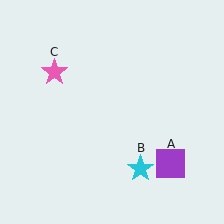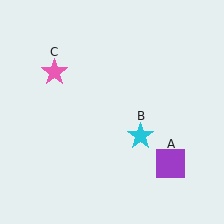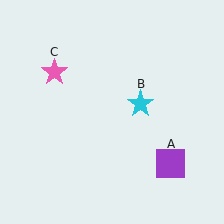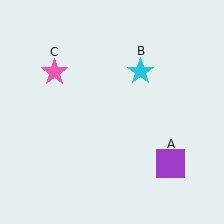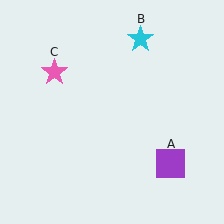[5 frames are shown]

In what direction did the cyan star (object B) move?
The cyan star (object B) moved up.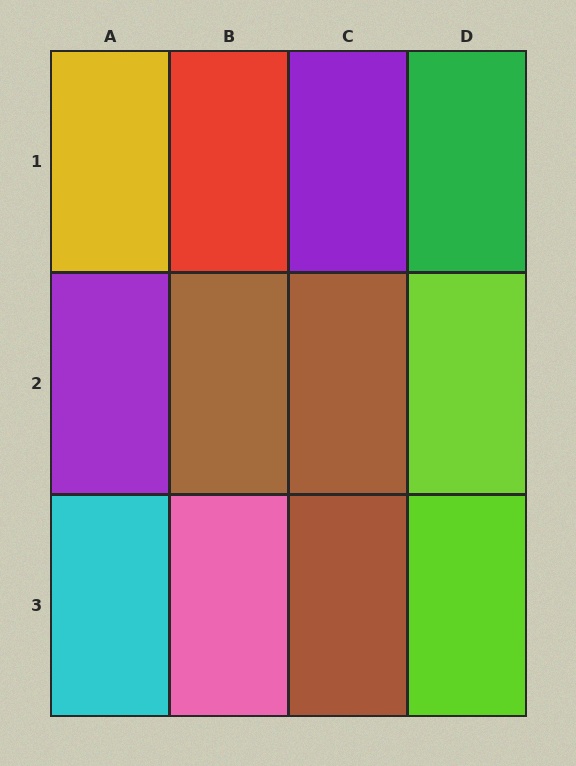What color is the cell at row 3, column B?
Pink.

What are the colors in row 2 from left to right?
Purple, brown, brown, lime.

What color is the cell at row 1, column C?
Purple.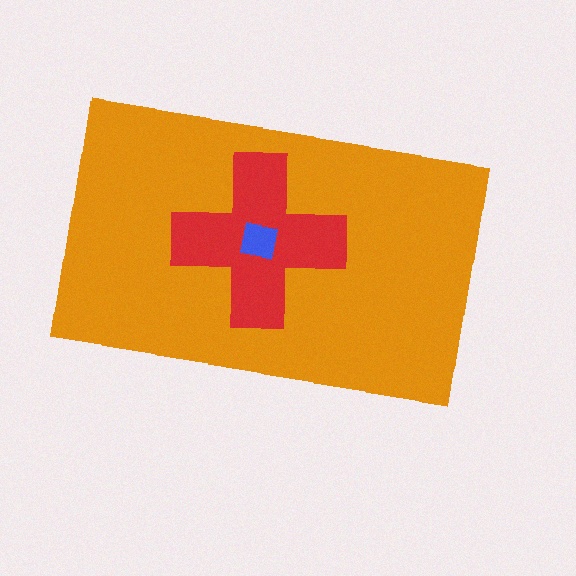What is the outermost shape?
The orange rectangle.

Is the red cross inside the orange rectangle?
Yes.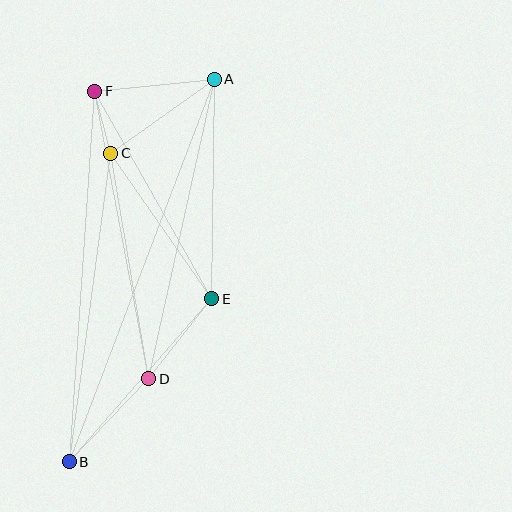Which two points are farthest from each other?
Points A and B are farthest from each other.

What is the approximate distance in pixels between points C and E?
The distance between C and E is approximately 177 pixels.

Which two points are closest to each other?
Points C and F are closest to each other.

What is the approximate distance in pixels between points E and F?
The distance between E and F is approximately 238 pixels.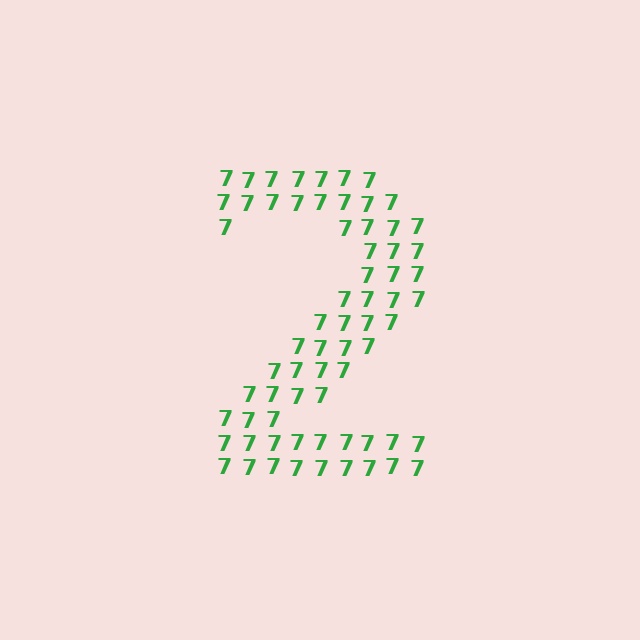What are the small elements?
The small elements are digit 7's.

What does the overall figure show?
The overall figure shows the digit 2.